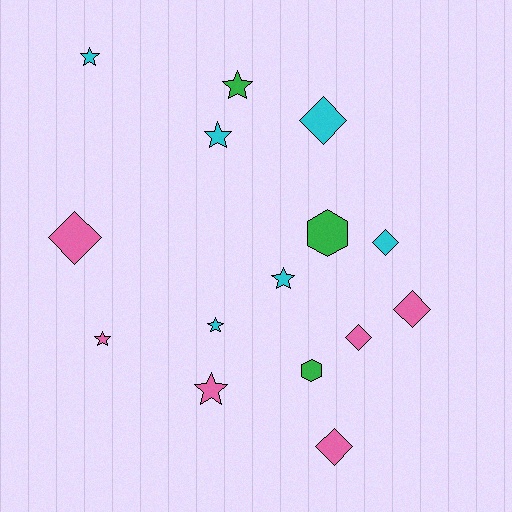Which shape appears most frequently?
Star, with 7 objects.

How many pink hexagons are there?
There are no pink hexagons.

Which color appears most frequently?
Cyan, with 6 objects.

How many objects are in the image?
There are 15 objects.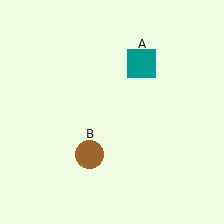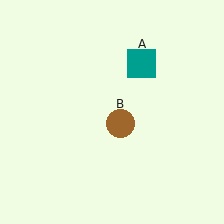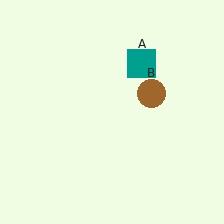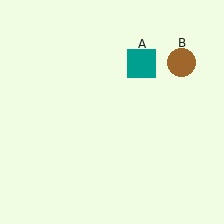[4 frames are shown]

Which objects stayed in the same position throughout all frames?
Teal square (object A) remained stationary.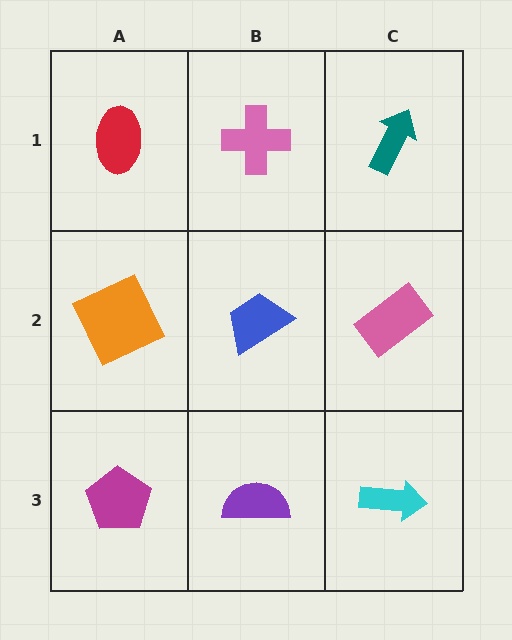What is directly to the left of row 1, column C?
A pink cross.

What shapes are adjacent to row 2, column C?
A teal arrow (row 1, column C), a cyan arrow (row 3, column C), a blue trapezoid (row 2, column B).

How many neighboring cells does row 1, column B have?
3.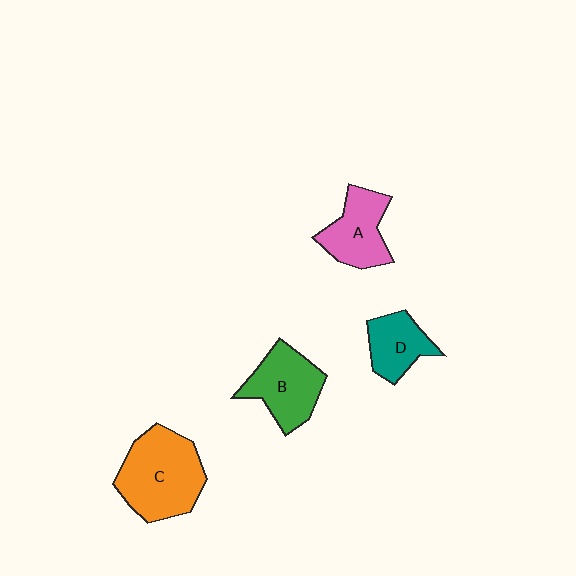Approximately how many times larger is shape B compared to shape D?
Approximately 1.4 times.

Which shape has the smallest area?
Shape D (teal).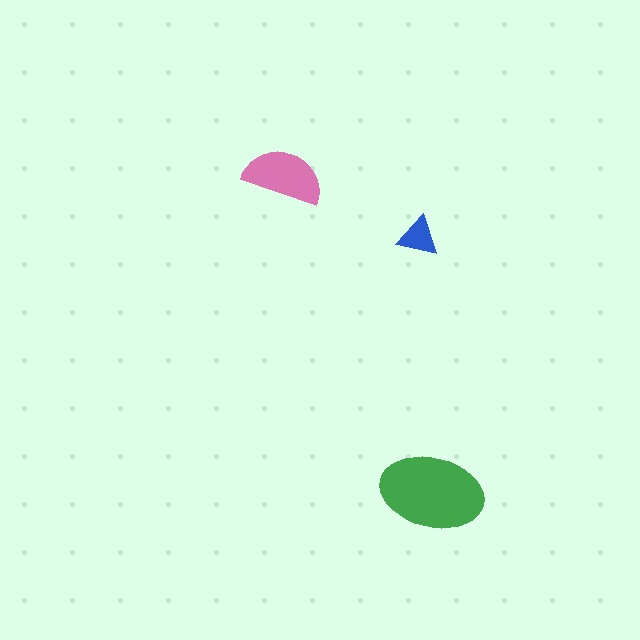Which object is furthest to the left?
The pink semicircle is leftmost.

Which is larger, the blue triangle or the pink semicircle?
The pink semicircle.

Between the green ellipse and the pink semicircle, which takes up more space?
The green ellipse.